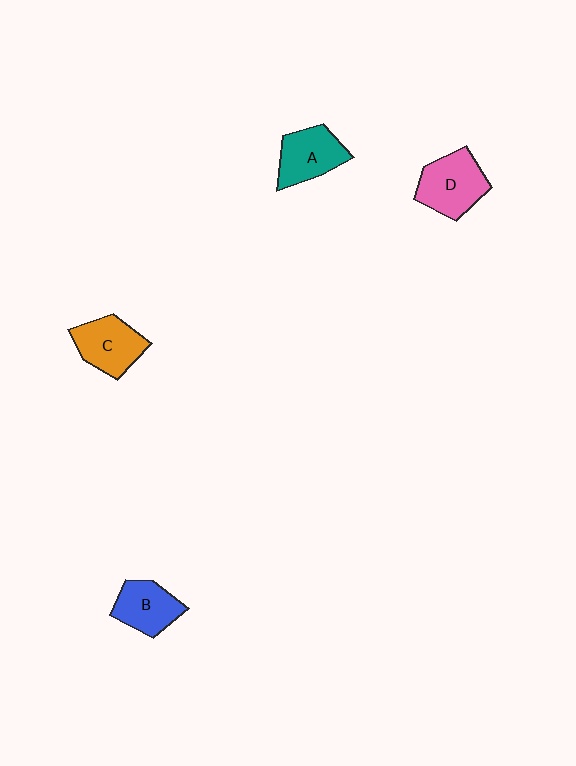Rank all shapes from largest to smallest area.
From largest to smallest: D (pink), C (orange), A (teal), B (blue).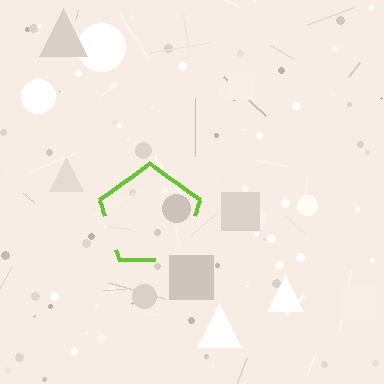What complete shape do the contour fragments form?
The contour fragments form a pentagon.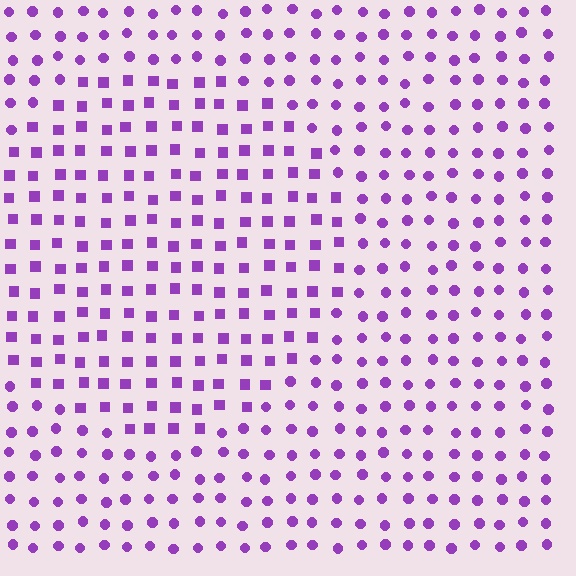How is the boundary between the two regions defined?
The boundary is defined by a change in element shape: squares inside vs. circles outside. All elements share the same color and spacing.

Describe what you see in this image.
The image is filled with small purple elements arranged in a uniform grid. A circle-shaped region contains squares, while the surrounding area contains circles. The boundary is defined purely by the change in element shape.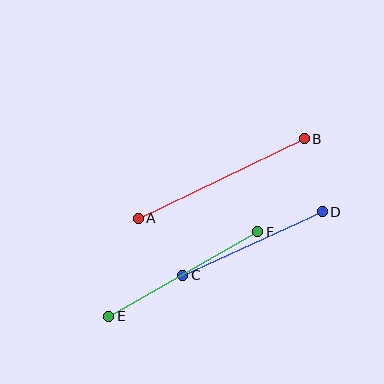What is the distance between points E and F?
The distance is approximately 171 pixels.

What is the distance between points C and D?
The distance is approximately 153 pixels.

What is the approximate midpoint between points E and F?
The midpoint is at approximately (183, 274) pixels.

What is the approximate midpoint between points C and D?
The midpoint is at approximately (252, 243) pixels.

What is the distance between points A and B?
The distance is approximately 184 pixels.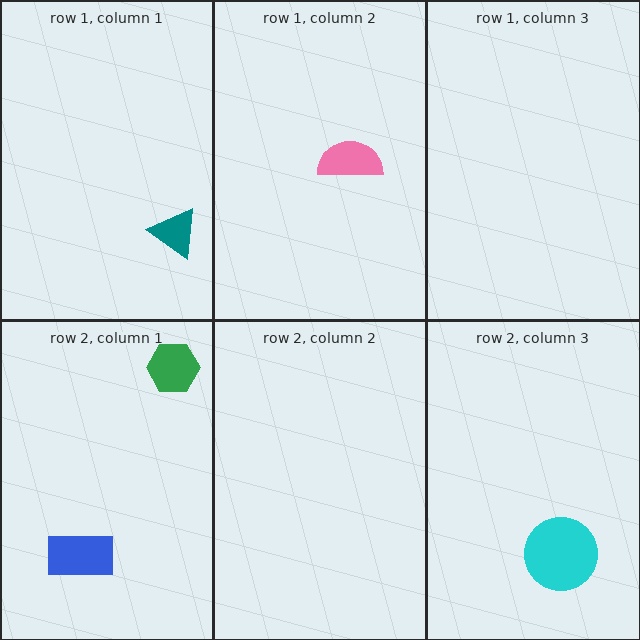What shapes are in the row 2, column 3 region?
The cyan circle.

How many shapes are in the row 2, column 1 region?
2.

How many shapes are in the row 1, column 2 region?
1.